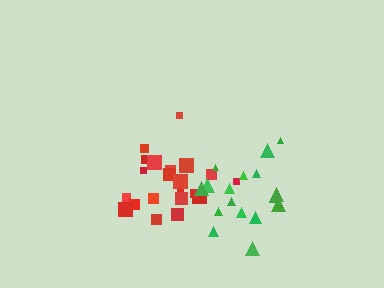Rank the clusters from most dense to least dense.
red, green.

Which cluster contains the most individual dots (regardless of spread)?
Red (21).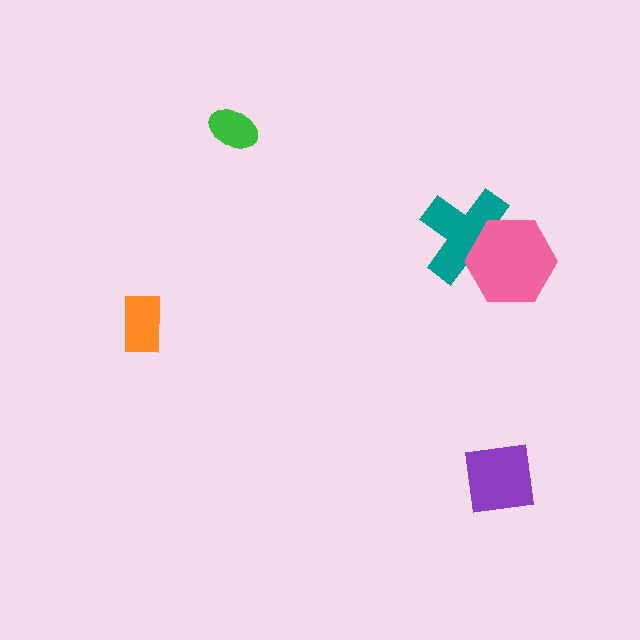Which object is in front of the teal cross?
The pink hexagon is in front of the teal cross.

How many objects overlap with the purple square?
0 objects overlap with the purple square.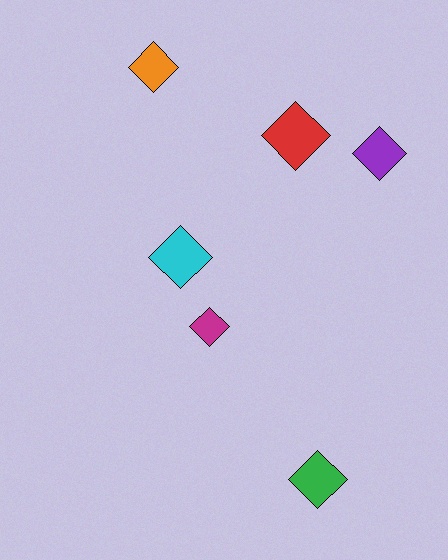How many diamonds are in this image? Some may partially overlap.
There are 6 diamonds.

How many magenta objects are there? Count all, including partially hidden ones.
There is 1 magenta object.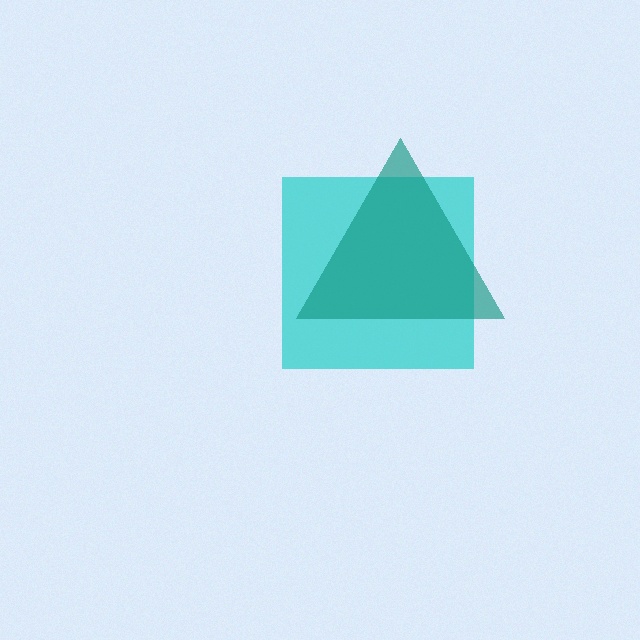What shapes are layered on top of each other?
The layered shapes are: a cyan square, a teal triangle.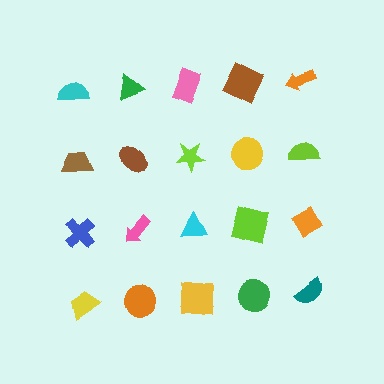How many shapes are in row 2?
5 shapes.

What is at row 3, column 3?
A cyan triangle.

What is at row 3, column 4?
A lime square.